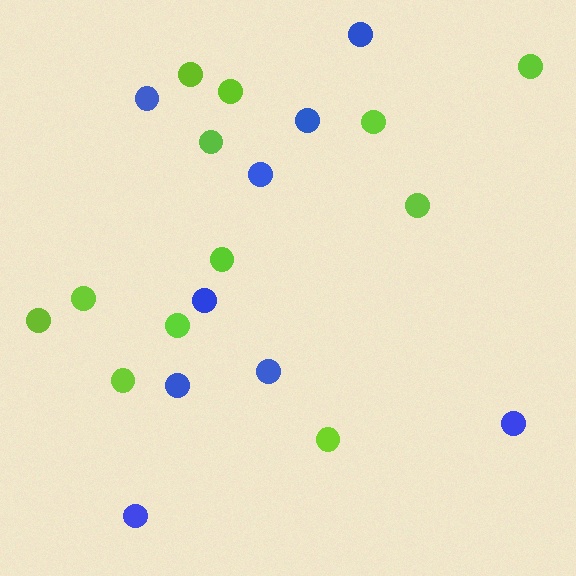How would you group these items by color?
There are 2 groups: one group of blue circles (9) and one group of lime circles (12).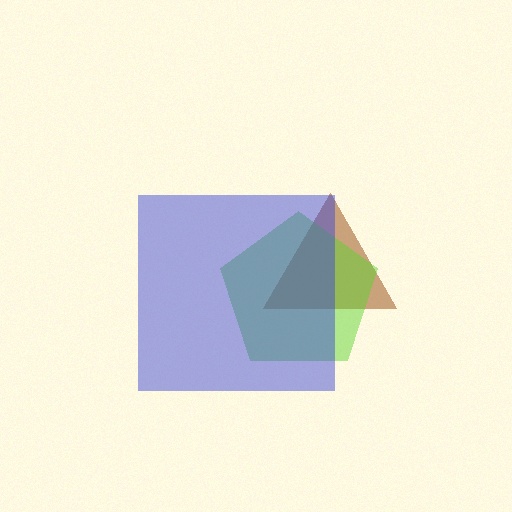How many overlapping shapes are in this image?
There are 3 overlapping shapes in the image.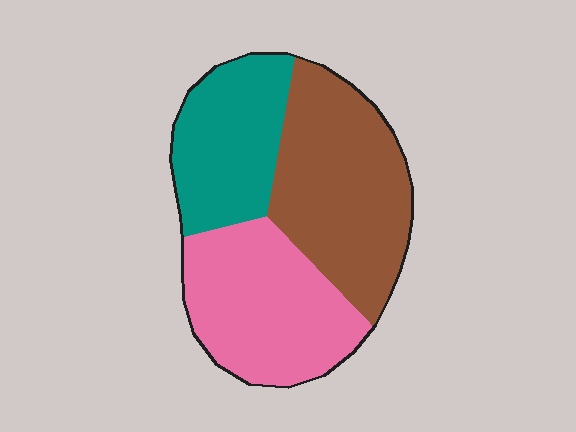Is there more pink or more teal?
Pink.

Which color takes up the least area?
Teal, at roughly 25%.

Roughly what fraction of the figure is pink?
Pink takes up about one third (1/3) of the figure.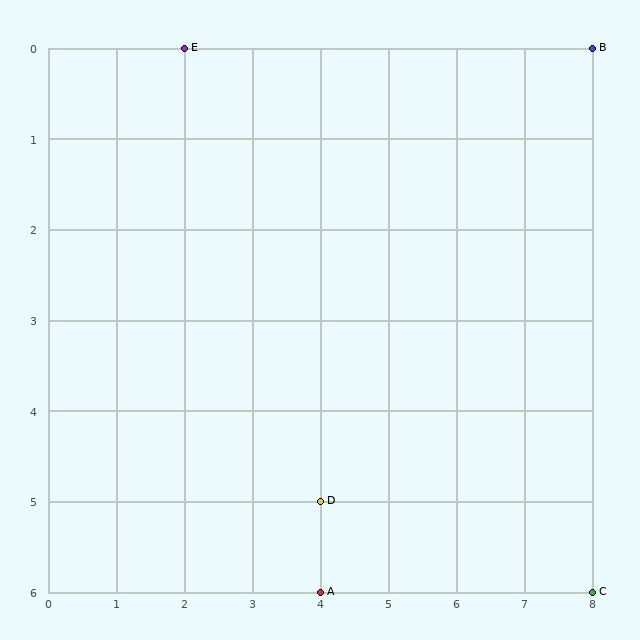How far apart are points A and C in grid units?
Points A and C are 4 columns apart.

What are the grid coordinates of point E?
Point E is at grid coordinates (2, 0).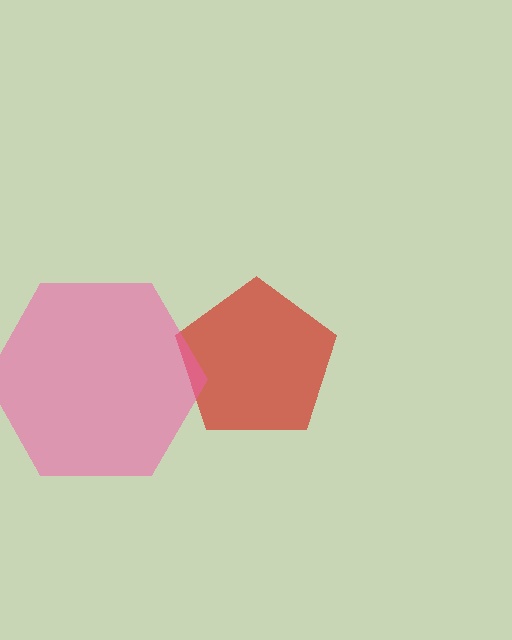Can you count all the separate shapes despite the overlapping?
Yes, there are 2 separate shapes.